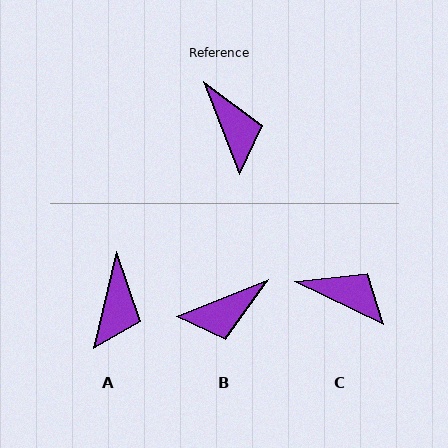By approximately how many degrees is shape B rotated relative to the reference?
Approximately 90 degrees clockwise.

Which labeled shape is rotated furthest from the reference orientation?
B, about 90 degrees away.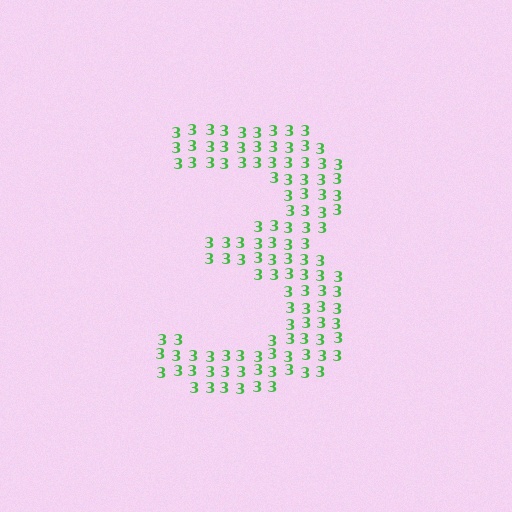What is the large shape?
The large shape is the digit 3.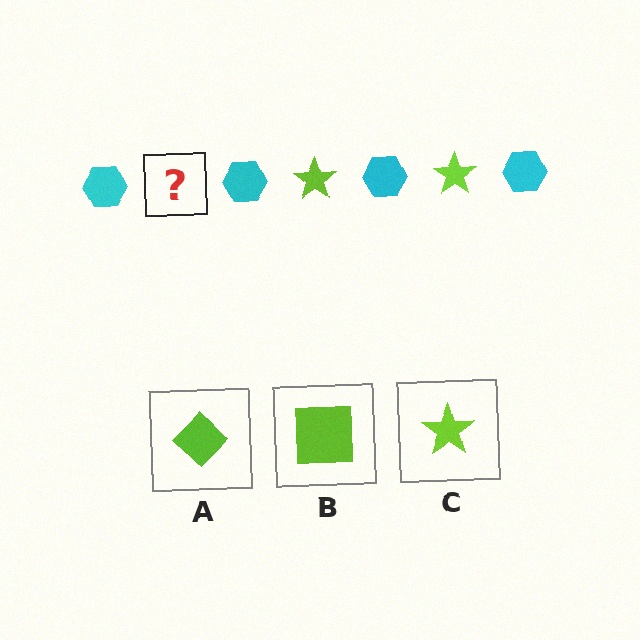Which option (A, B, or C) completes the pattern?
C.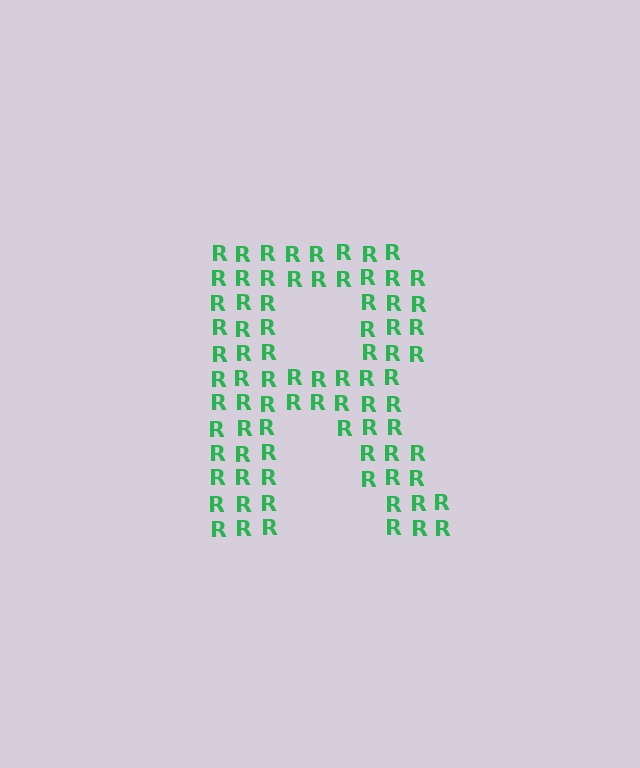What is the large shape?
The large shape is the letter R.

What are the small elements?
The small elements are letter R's.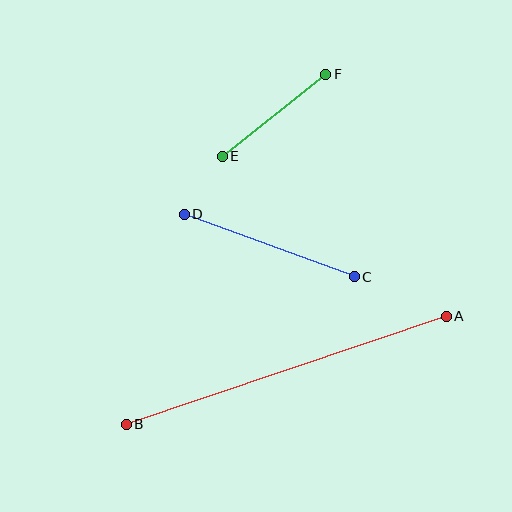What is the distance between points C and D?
The distance is approximately 181 pixels.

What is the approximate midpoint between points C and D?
The midpoint is at approximately (269, 245) pixels.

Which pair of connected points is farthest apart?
Points A and B are farthest apart.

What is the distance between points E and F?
The distance is approximately 132 pixels.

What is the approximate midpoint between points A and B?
The midpoint is at approximately (286, 370) pixels.